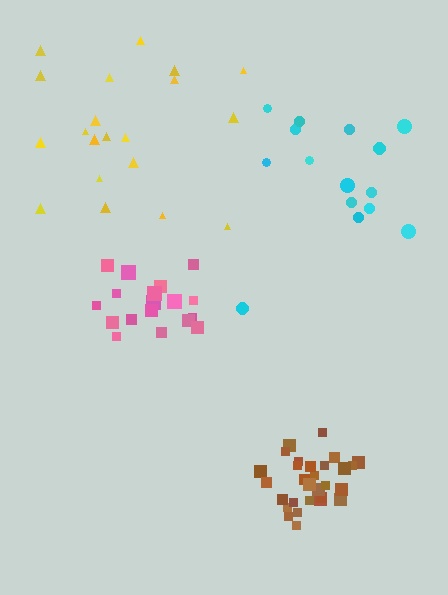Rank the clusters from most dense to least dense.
brown, pink, yellow, cyan.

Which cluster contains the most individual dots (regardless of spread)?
Brown (30).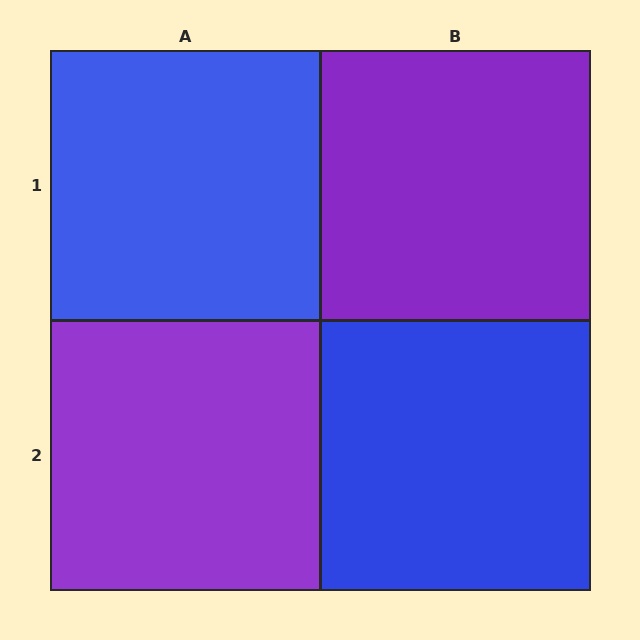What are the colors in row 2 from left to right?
Purple, blue.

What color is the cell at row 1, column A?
Blue.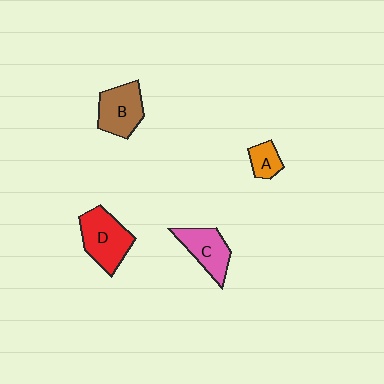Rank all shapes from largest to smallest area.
From largest to smallest: D (red), B (brown), C (pink), A (orange).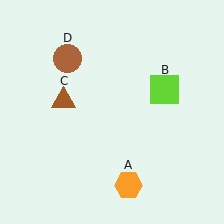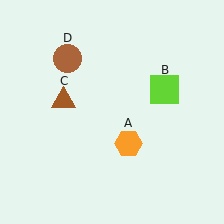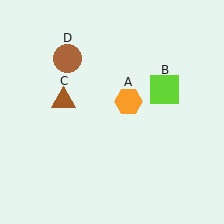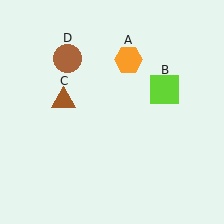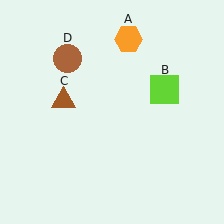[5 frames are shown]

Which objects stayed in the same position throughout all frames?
Lime square (object B) and brown triangle (object C) and brown circle (object D) remained stationary.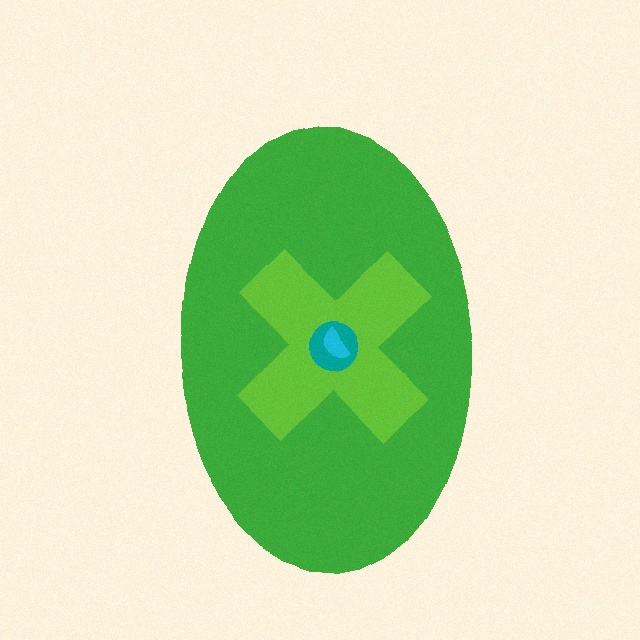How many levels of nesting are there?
4.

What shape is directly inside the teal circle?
The cyan semicircle.